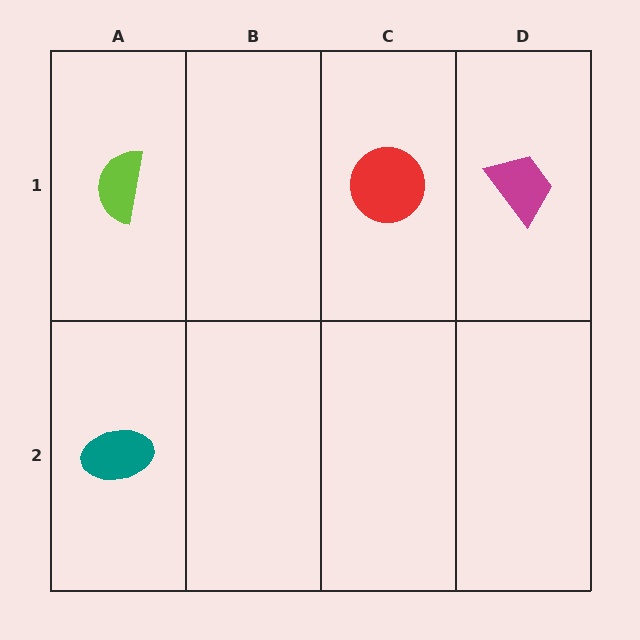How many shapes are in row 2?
1 shape.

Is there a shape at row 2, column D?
No, that cell is empty.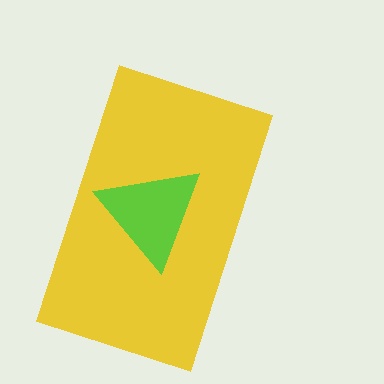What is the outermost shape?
The yellow rectangle.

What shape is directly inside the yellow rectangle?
The lime triangle.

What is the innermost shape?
The lime triangle.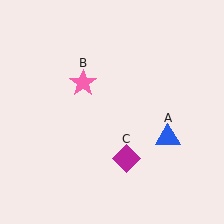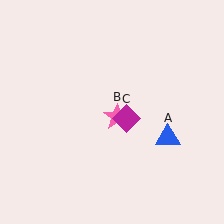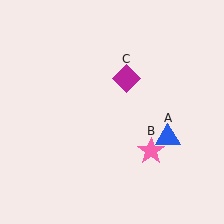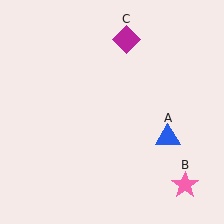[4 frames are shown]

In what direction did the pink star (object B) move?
The pink star (object B) moved down and to the right.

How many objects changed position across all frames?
2 objects changed position: pink star (object B), magenta diamond (object C).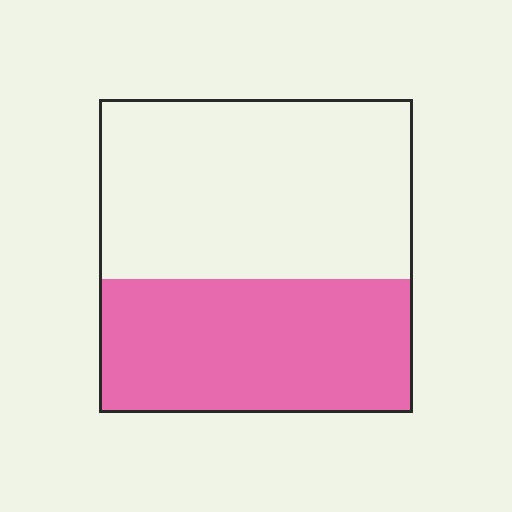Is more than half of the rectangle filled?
No.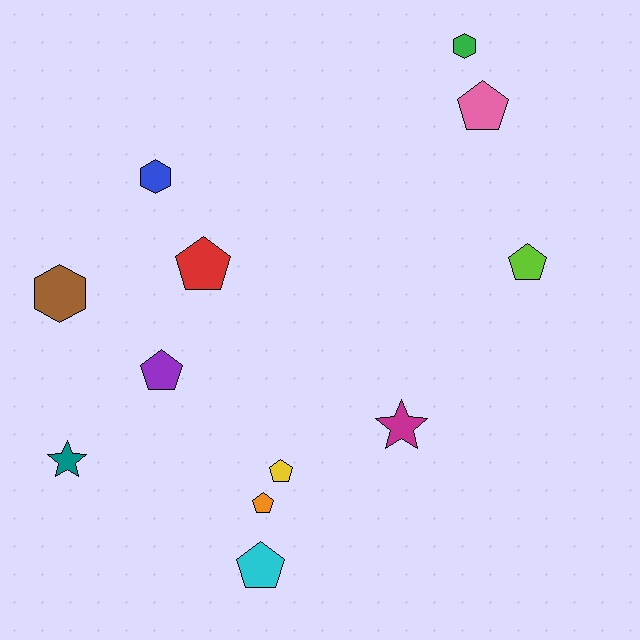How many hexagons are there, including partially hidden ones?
There are 3 hexagons.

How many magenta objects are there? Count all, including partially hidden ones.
There is 1 magenta object.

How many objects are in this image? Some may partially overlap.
There are 12 objects.